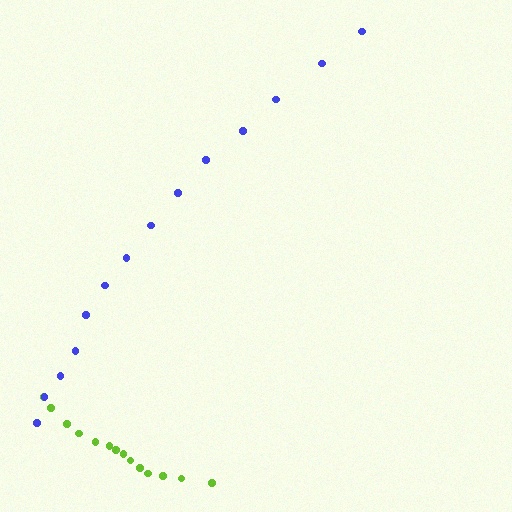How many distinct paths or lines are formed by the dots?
There are 2 distinct paths.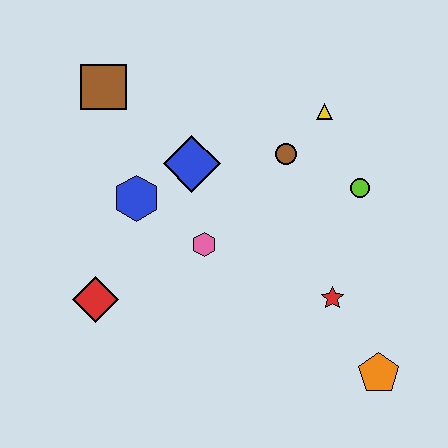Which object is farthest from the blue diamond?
The orange pentagon is farthest from the blue diamond.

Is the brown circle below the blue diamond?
No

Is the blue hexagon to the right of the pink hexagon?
No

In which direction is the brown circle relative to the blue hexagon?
The brown circle is to the right of the blue hexagon.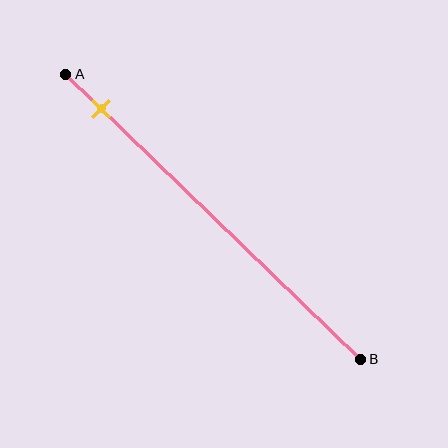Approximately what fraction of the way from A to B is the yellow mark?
The yellow mark is approximately 10% of the way from A to B.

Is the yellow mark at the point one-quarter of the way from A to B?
No, the mark is at about 10% from A, not at the 25% one-quarter point.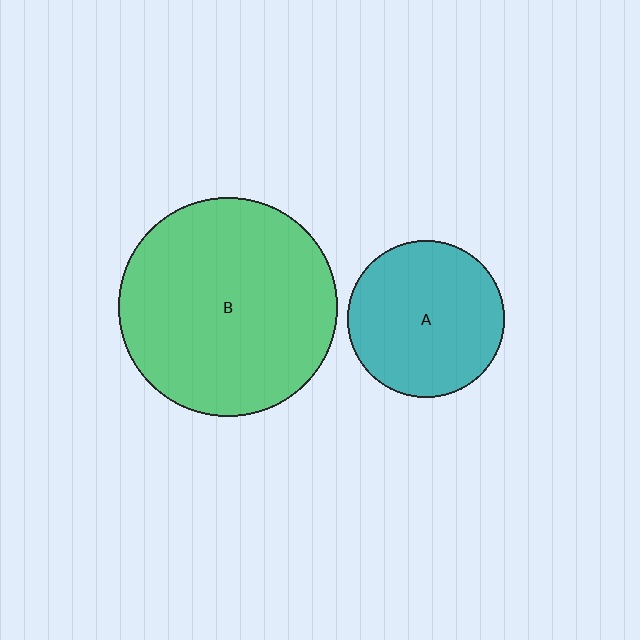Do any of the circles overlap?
No, none of the circles overlap.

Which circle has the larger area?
Circle B (green).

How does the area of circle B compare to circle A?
Approximately 2.0 times.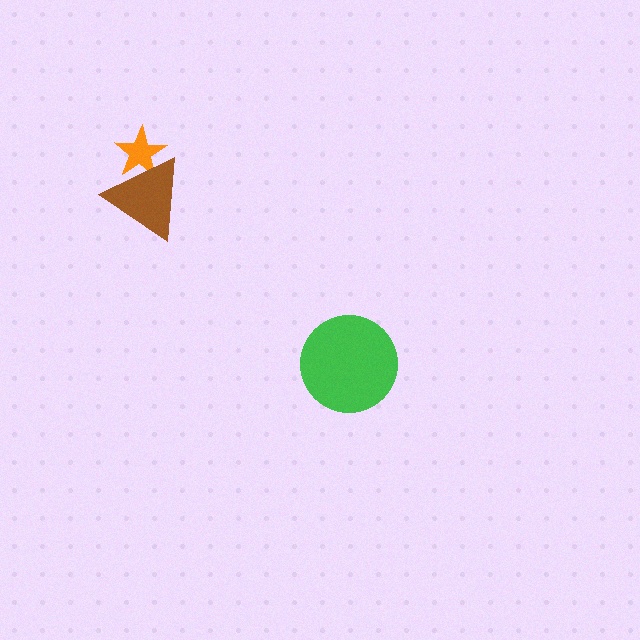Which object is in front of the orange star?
The brown triangle is in front of the orange star.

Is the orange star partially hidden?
Yes, it is partially covered by another shape.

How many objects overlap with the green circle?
0 objects overlap with the green circle.